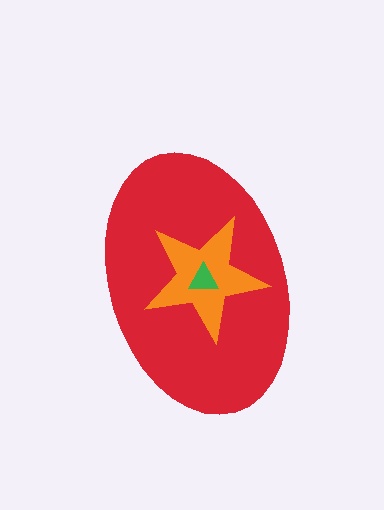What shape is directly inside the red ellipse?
The orange star.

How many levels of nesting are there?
3.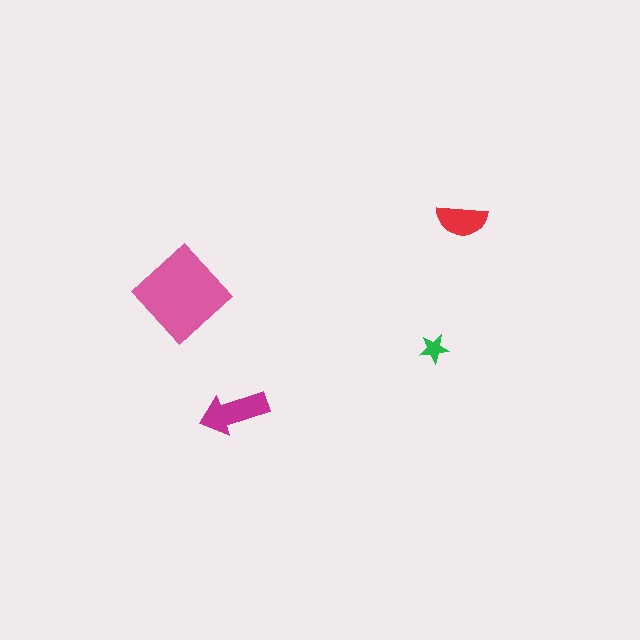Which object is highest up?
The red semicircle is topmost.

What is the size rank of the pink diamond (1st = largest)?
1st.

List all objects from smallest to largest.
The green star, the red semicircle, the magenta arrow, the pink diamond.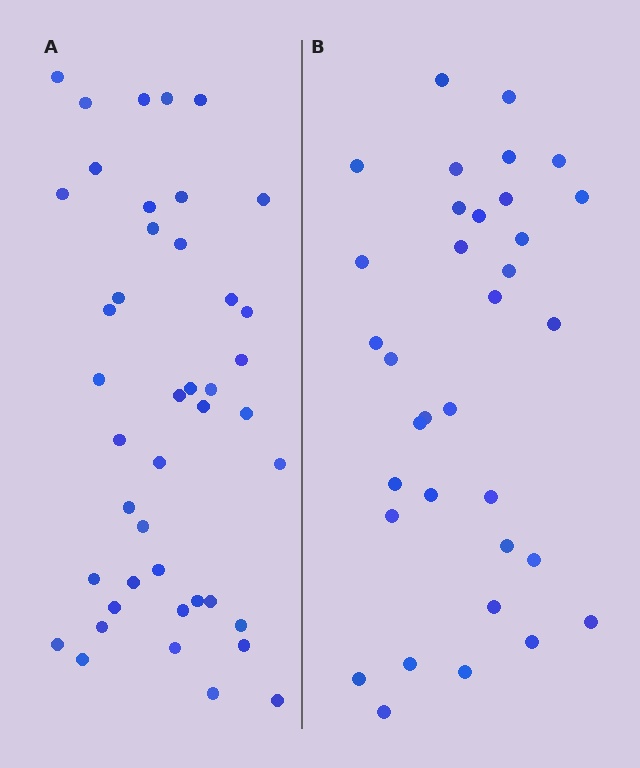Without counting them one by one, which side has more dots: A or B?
Region A (the left region) has more dots.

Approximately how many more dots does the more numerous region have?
Region A has roughly 8 or so more dots than region B.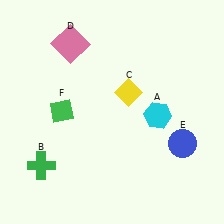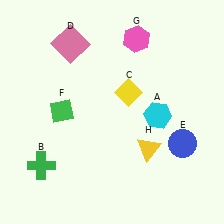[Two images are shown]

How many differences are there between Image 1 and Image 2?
There are 2 differences between the two images.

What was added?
A pink hexagon (G), a yellow triangle (H) were added in Image 2.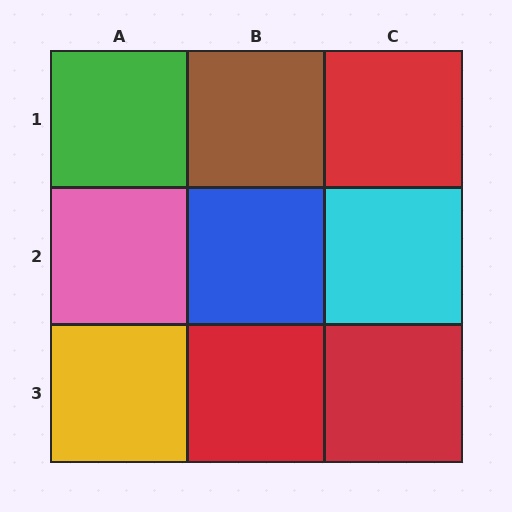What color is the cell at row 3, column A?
Yellow.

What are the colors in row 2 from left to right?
Pink, blue, cyan.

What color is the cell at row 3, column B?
Red.